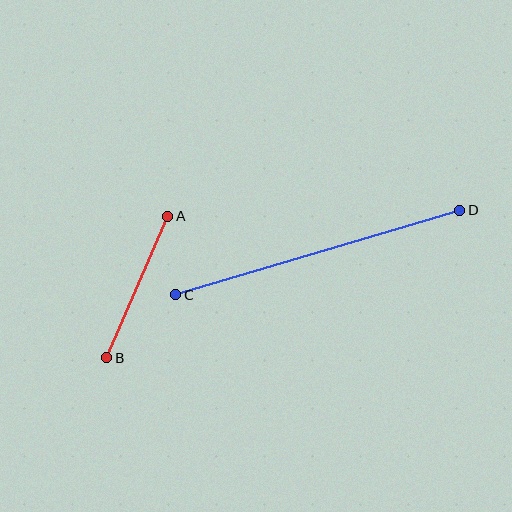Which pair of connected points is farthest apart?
Points C and D are farthest apart.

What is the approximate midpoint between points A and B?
The midpoint is at approximately (137, 287) pixels.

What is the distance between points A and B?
The distance is approximately 154 pixels.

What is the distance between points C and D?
The distance is approximately 296 pixels.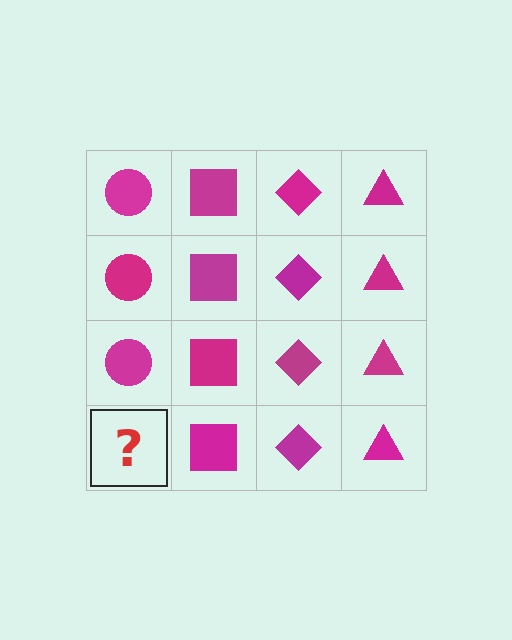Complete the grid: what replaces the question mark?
The question mark should be replaced with a magenta circle.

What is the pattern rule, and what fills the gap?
The rule is that each column has a consistent shape. The gap should be filled with a magenta circle.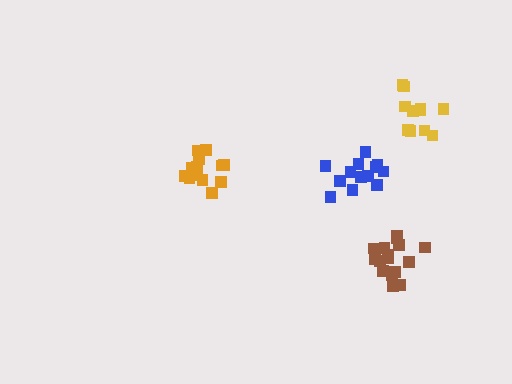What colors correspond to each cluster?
The clusters are colored: orange, brown, yellow, blue.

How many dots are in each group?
Group 1: 14 dots, Group 2: 16 dots, Group 3: 12 dots, Group 4: 13 dots (55 total).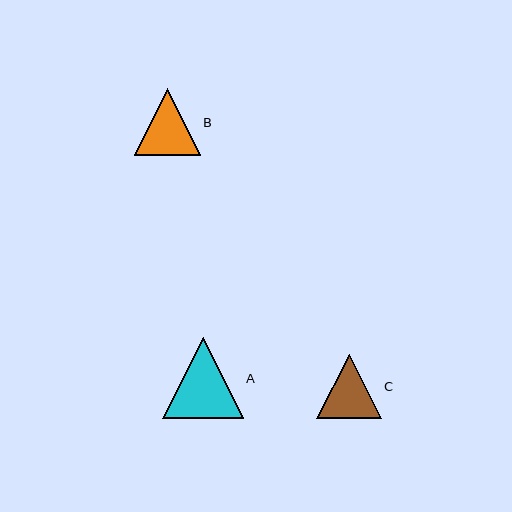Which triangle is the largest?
Triangle A is the largest with a size of approximately 81 pixels.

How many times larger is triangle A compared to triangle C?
Triangle A is approximately 1.3 times the size of triangle C.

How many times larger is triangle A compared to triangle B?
Triangle A is approximately 1.2 times the size of triangle B.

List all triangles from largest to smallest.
From largest to smallest: A, B, C.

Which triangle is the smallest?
Triangle C is the smallest with a size of approximately 65 pixels.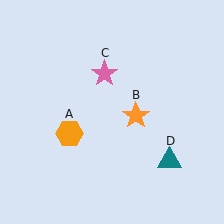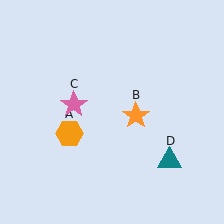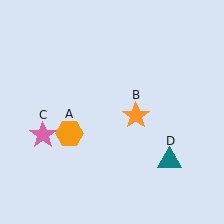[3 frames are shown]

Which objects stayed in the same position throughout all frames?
Orange hexagon (object A) and orange star (object B) and teal triangle (object D) remained stationary.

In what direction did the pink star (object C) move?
The pink star (object C) moved down and to the left.